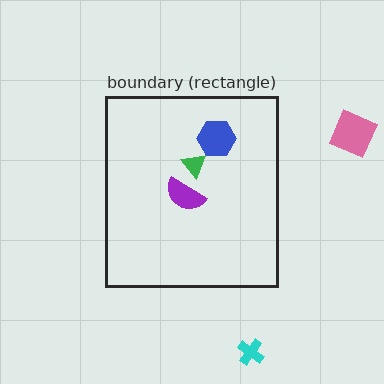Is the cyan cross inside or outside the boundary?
Outside.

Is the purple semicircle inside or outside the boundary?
Inside.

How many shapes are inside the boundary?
3 inside, 2 outside.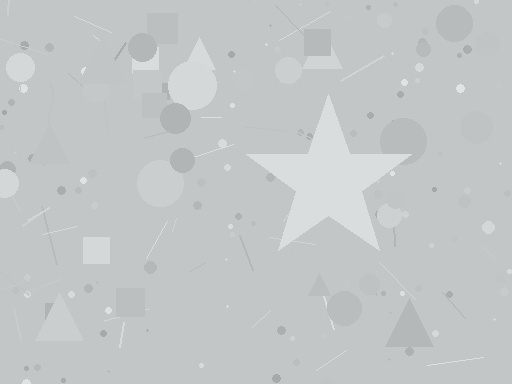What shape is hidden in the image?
A star is hidden in the image.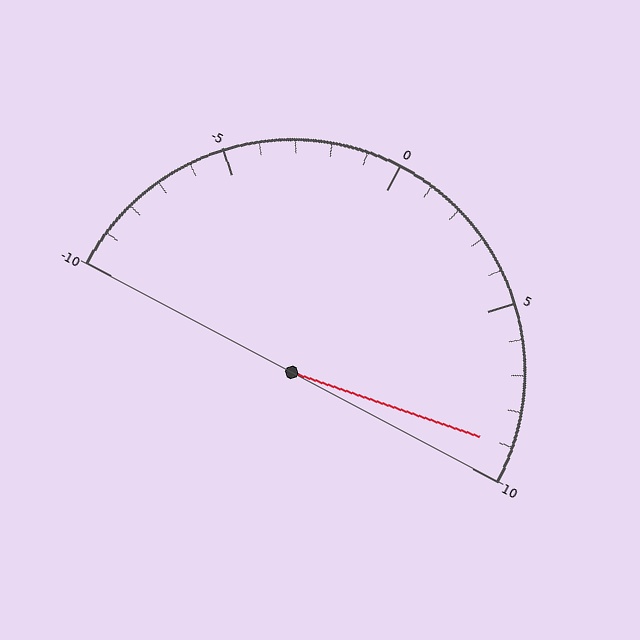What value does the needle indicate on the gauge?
The needle indicates approximately 9.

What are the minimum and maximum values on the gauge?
The gauge ranges from -10 to 10.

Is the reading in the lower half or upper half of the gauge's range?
The reading is in the upper half of the range (-10 to 10).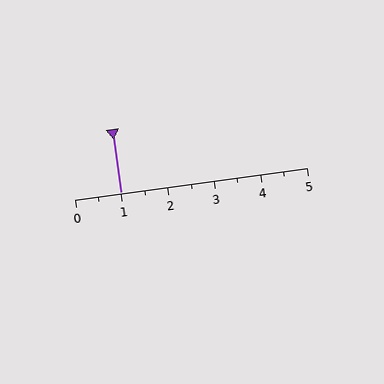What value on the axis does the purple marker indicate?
The marker indicates approximately 1.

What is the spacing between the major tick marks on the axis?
The major ticks are spaced 1 apart.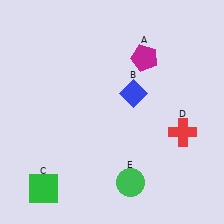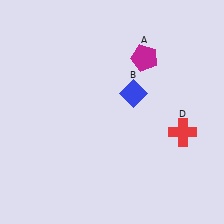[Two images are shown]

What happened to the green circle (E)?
The green circle (E) was removed in Image 2. It was in the bottom-right area of Image 1.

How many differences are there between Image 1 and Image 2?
There are 2 differences between the two images.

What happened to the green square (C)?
The green square (C) was removed in Image 2. It was in the bottom-left area of Image 1.